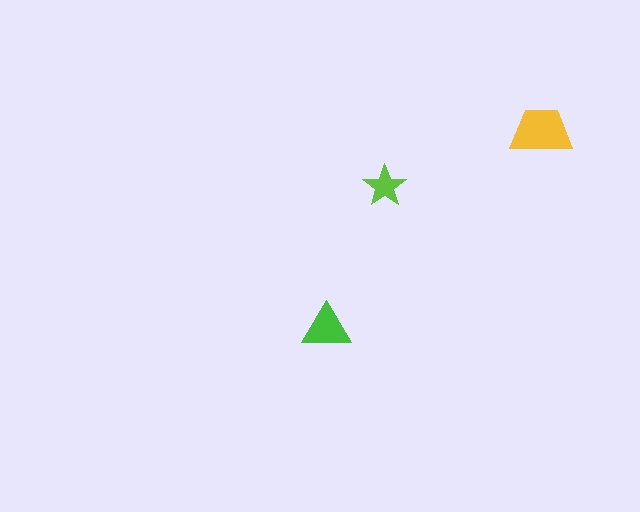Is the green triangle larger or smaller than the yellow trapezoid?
Smaller.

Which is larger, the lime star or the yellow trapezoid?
The yellow trapezoid.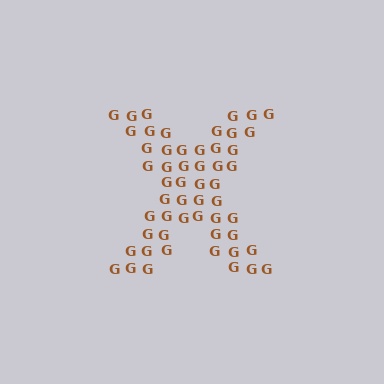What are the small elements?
The small elements are letter G's.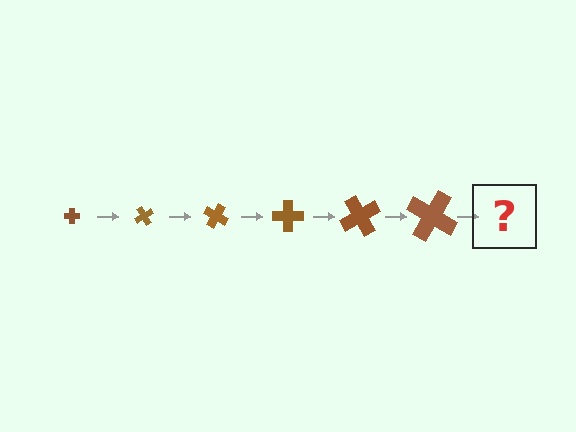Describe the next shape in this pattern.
It should be a cross, larger than the previous one and rotated 360 degrees from the start.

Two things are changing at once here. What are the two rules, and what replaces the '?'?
The two rules are that the cross grows larger each step and it rotates 60 degrees each step. The '?' should be a cross, larger than the previous one and rotated 360 degrees from the start.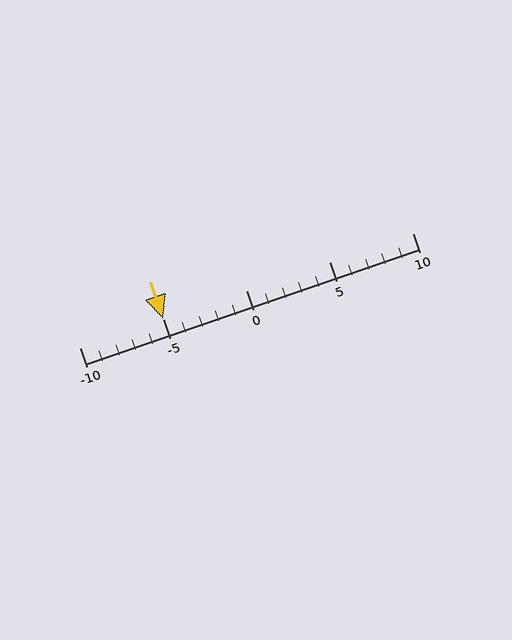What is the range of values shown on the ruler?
The ruler shows values from -10 to 10.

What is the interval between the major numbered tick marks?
The major tick marks are spaced 5 units apart.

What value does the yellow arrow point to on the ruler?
The yellow arrow points to approximately -5.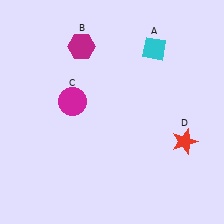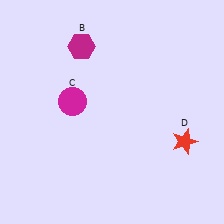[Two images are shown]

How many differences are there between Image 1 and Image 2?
There is 1 difference between the two images.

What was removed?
The cyan diamond (A) was removed in Image 2.